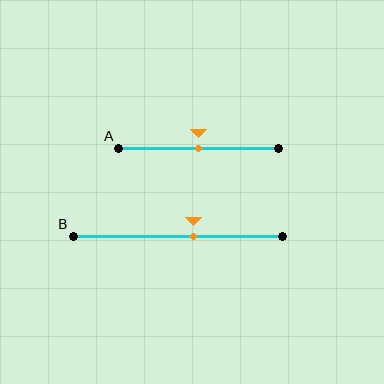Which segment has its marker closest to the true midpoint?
Segment A has its marker closest to the true midpoint.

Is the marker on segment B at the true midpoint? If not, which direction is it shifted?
No, the marker on segment B is shifted to the right by about 7% of the segment length.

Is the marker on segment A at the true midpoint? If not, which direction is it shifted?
Yes, the marker on segment A is at the true midpoint.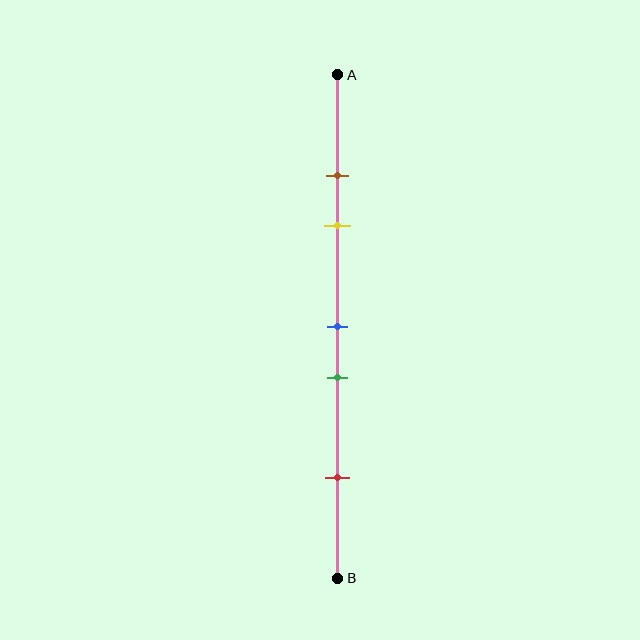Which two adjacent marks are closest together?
The brown and yellow marks are the closest adjacent pair.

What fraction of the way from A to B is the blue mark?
The blue mark is approximately 50% (0.5) of the way from A to B.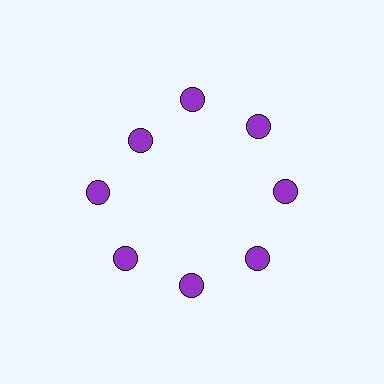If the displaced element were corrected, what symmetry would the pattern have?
It would have 8-fold rotational symmetry — the pattern would map onto itself every 45 degrees.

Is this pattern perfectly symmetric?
No. The 8 purple circles are arranged in a ring, but one element near the 10 o'clock position is pulled inward toward the center, breaking the 8-fold rotational symmetry.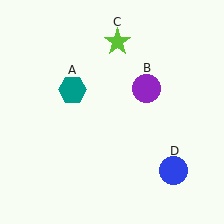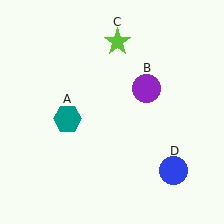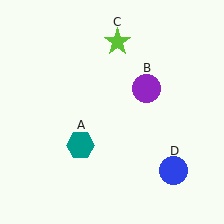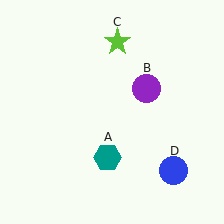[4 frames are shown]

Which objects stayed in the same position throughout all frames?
Purple circle (object B) and lime star (object C) and blue circle (object D) remained stationary.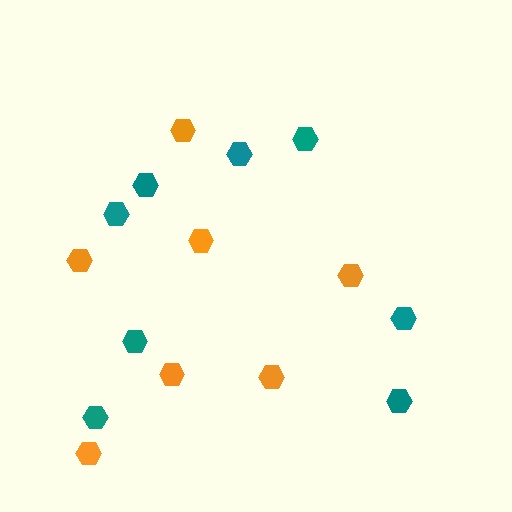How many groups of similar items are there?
There are 2 groups: one group of teal hexagons (8) and one group of orange hexagons (7).